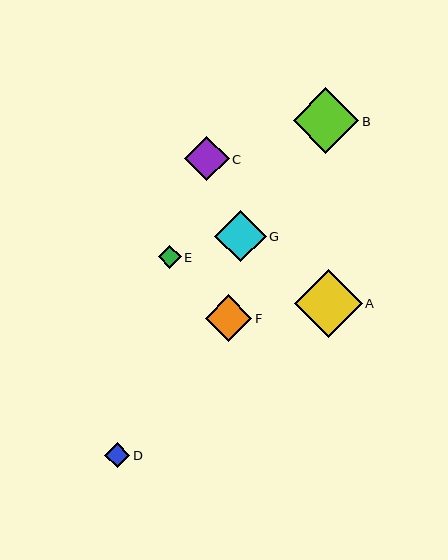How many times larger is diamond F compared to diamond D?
Diamond F is approximately 1.9 times the size of diamond D.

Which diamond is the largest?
Diamond A is the largest with a size of approximately 68 pixels.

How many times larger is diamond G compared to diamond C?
Diamond G is approximately 1.2 times the size of diamond C.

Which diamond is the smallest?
Diamond E is the smallest with a size of approximately 23 pixels.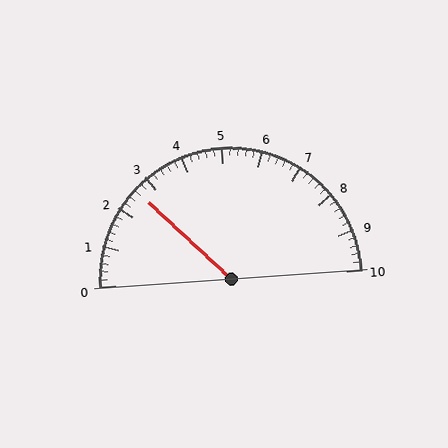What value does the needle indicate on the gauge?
The needle indicates approximately 2.6.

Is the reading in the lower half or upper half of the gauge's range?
The reading is in the lower half of the range (0 to 10).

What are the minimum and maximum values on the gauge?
The gauge ranges from 0 to 10.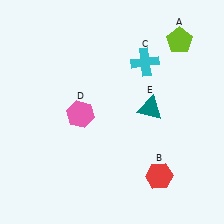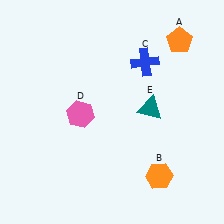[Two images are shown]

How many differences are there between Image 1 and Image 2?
There are 3 differences between the two images.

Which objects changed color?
A changed from lime to orange. B changed from red to orange. C changed from cyan to blue.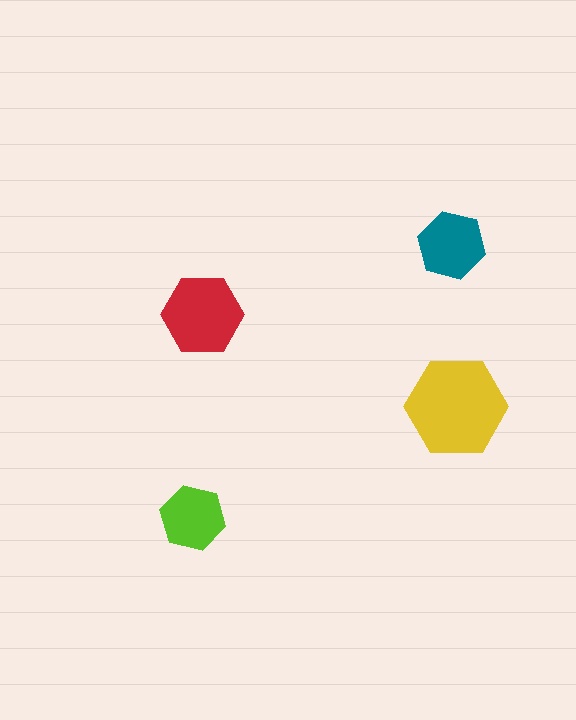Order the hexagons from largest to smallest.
the yellow one, the red one, the teal one, the lime one.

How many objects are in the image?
There are 4 objects in the image.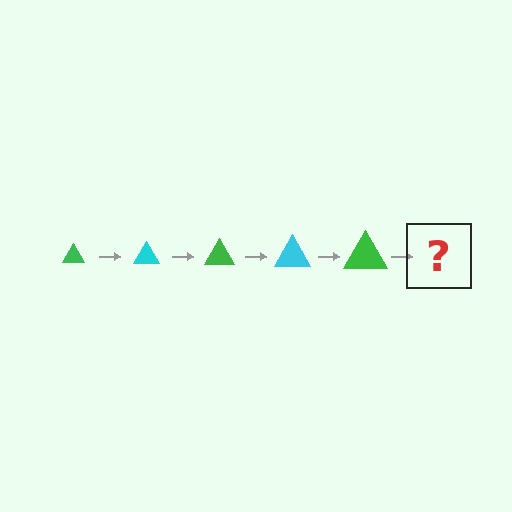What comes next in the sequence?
The next element should be a cyan triangle, larger than the previous one.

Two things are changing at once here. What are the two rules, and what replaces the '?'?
The two rules are that the triangle grows larger each step and the color cycles through green and cyan. The '?' should be a cyan triangle, larger than the previous one.